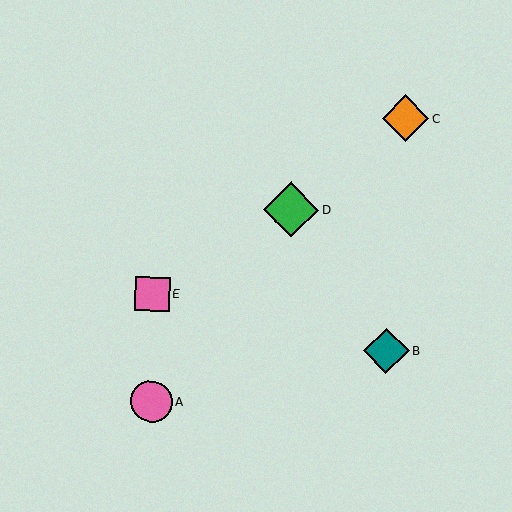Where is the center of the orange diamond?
The center of the orange diamond is at (405, 118).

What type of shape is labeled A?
Shape A is a pink circle.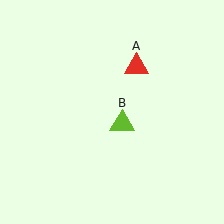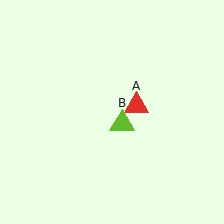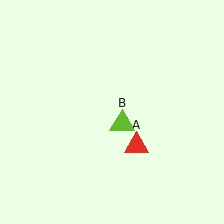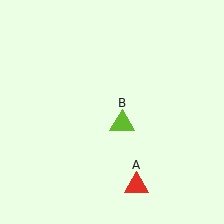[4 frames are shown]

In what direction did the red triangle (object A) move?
The red triangle (object A) moved down.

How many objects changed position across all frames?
1 object changed position: red triangle (object A).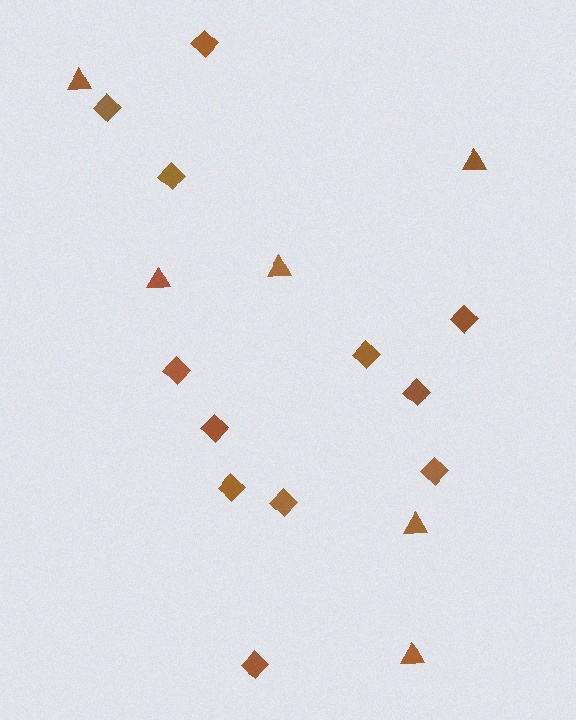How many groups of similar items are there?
There are 2 groups: one group of triangles (6) and one group of diamonds (12).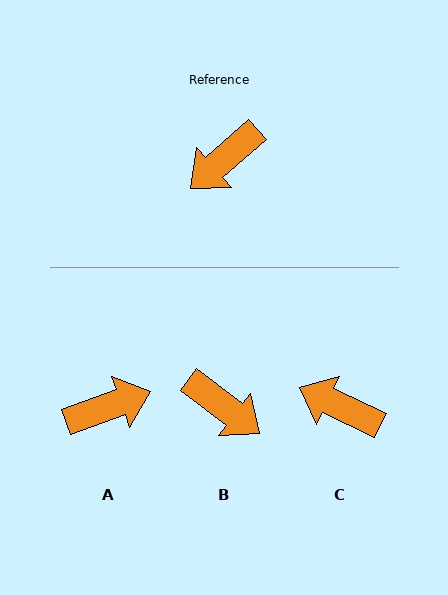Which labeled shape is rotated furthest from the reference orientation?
A, about 159 degrees away.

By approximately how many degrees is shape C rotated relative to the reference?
Approximately 67 degrees clockwise.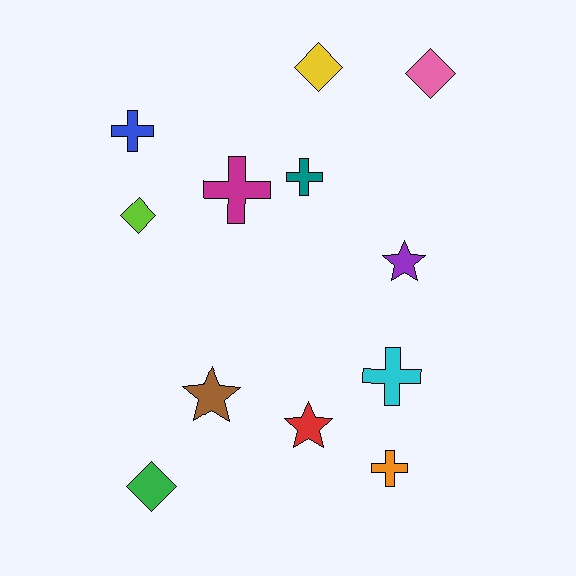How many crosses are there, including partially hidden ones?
There are 5 crosses.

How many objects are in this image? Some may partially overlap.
There are 12 objects.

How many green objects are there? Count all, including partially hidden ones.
There is 1 green object.